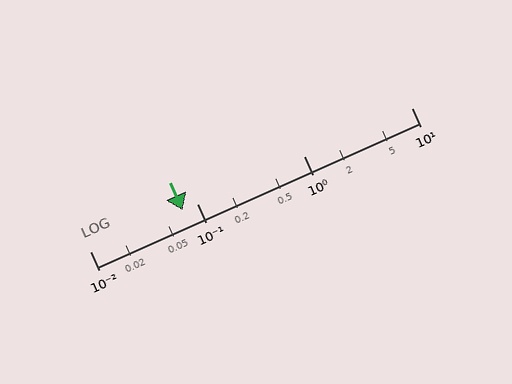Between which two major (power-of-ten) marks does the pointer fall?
The pointer is between 0.01 and 0.1.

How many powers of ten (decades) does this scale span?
The scale spans 3 decades, from 0.01 to 10.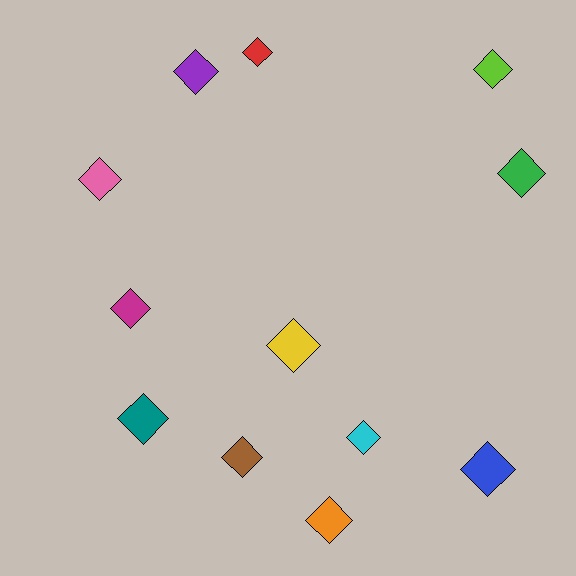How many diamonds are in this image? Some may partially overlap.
There are 12 diamonds.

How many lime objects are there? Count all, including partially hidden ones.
There is 1 lime object.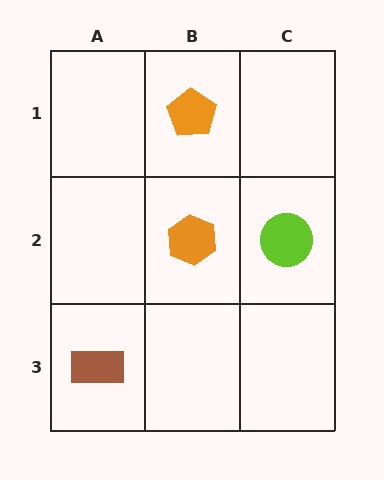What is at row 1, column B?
An orange pentagon.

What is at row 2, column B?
An orange hexagon.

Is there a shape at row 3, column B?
No, that cell is empty.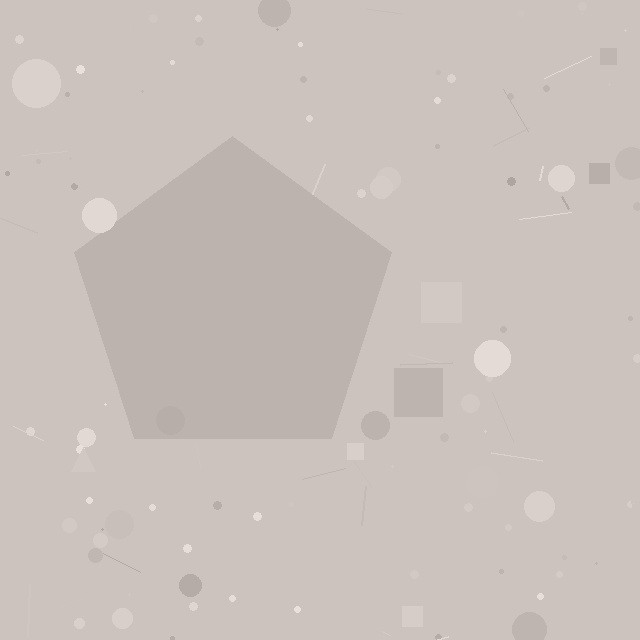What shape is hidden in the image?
A pentagon is hidden in the image.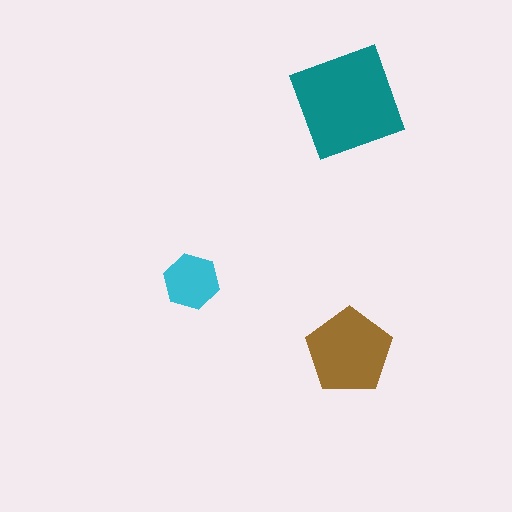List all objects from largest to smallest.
The teal diamond, the brown pentagon, the cyan hexagon.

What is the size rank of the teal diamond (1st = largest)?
1st.